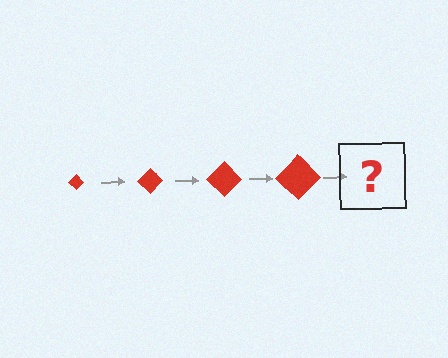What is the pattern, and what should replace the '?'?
The pattern is that the diamond gets progressively larger each step. The '?' should be a red diamond, larger than the previous one.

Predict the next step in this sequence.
The next step is a red diamond, larger than the previous one.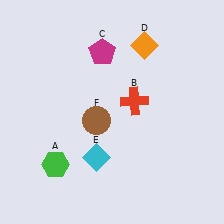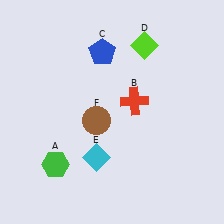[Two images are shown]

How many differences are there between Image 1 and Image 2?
There are 2 differences between the two images.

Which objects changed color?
C changed from magenta to blue. D changed from orange to lime.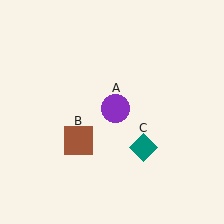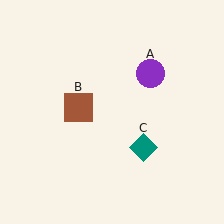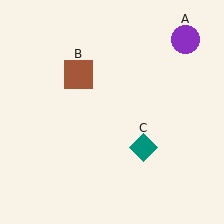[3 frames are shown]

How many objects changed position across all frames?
2 objects changed position: purple circle (object A), brown square (object B).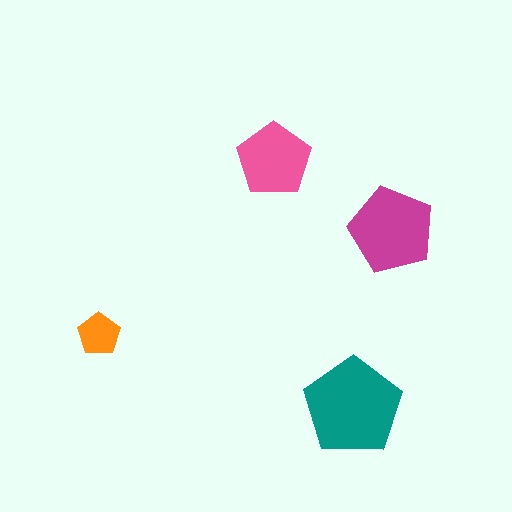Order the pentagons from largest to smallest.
the teal one, the magenta one, the pink one, the orange one.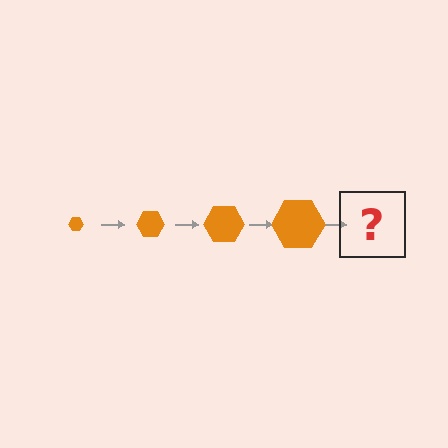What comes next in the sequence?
The next element should be an orange hexagon, larger than the previous one.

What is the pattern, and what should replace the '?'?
The pattern is that the hexagon gets progressively larger each step. The '?' should be an orange hexagon, larger than the previous one.